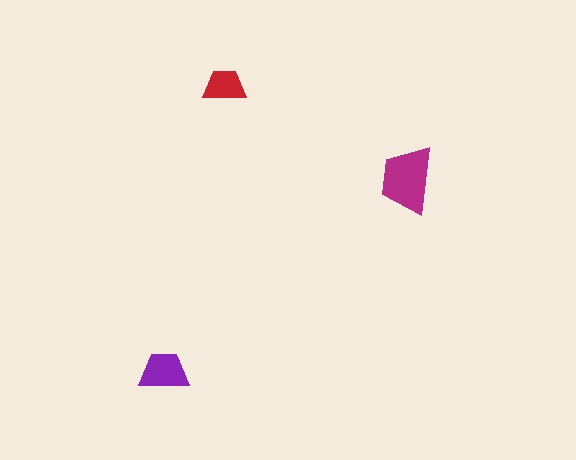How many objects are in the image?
There are 3 objects in the image.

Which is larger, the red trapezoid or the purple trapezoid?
The purple one.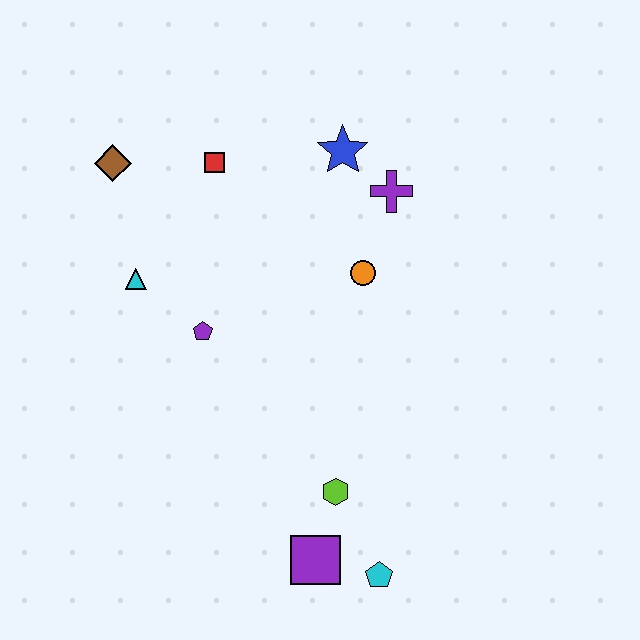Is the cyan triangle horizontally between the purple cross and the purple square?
No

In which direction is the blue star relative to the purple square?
The blue star is above the purple square.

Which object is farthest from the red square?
The cyan pentagon is farthest from the red square.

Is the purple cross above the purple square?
Yes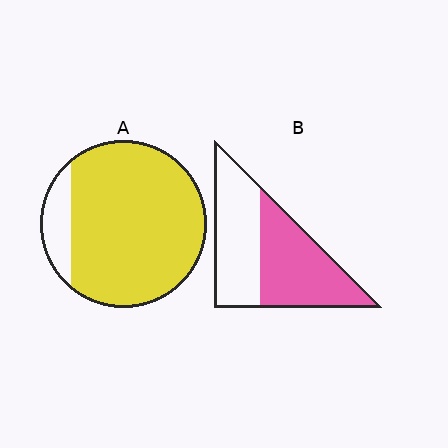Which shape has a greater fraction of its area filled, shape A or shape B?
Shape A.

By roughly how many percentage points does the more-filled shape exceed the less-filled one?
By roughly 35 percentage points (A over B).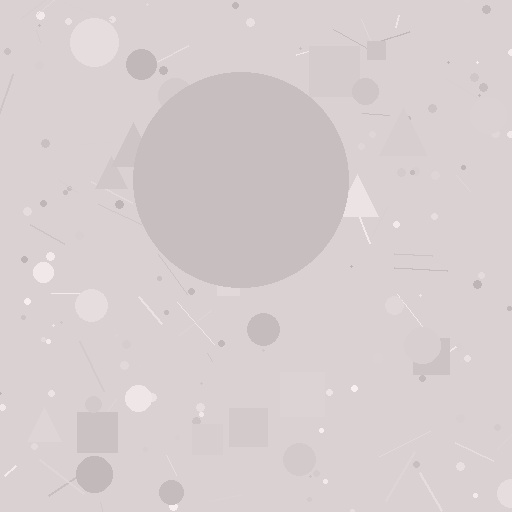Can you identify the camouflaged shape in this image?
The camouflaged shape is a circle.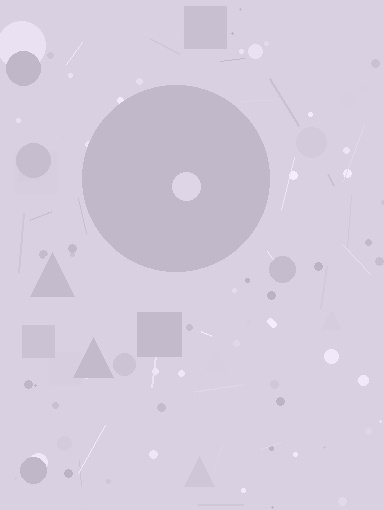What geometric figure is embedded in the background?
A circle is embedded in the background.